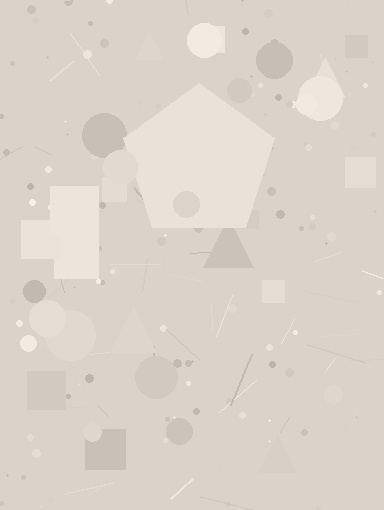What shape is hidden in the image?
A pentagon is hidden in the image.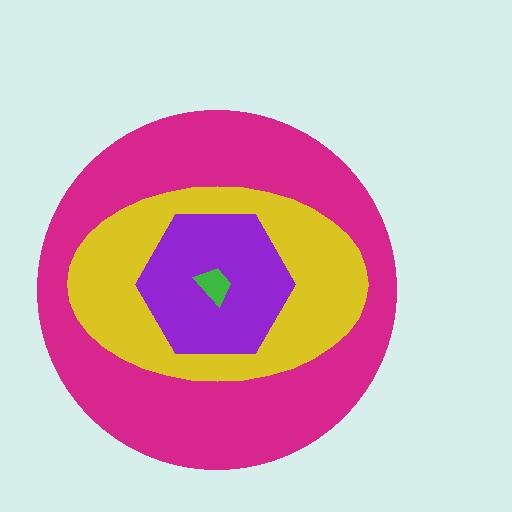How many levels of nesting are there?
4.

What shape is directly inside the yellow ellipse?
The purple hexagon.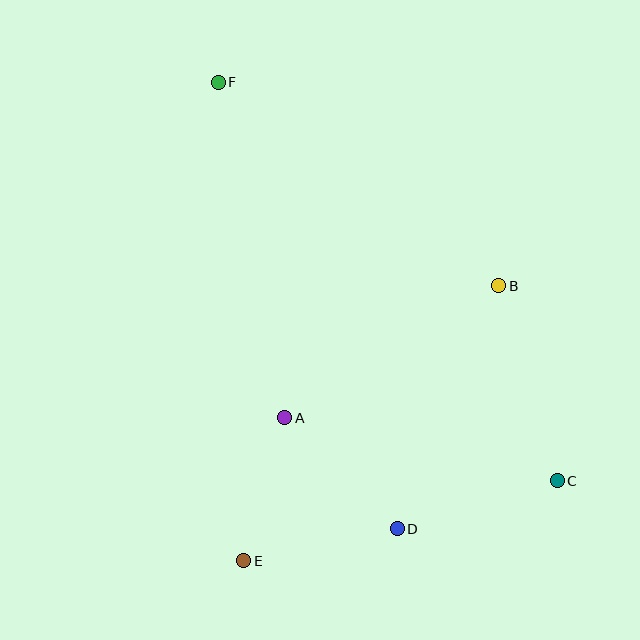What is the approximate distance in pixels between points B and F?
The distance between B and F is approximately 346 pixels.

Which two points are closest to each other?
Points A and E are closest to each other.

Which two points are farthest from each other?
Points C and F are farthest from each other.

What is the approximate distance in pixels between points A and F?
The distance between A and F is approximately 342 pixels.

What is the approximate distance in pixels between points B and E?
The distance between B and E is approximately 375 pixels.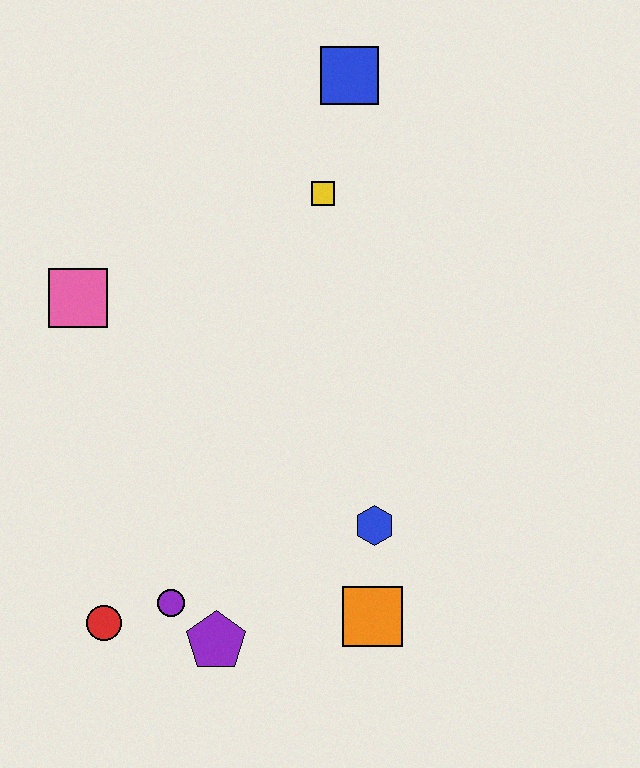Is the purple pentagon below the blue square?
Yes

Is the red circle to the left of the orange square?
Yes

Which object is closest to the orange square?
The blue hexagon is closest to the orange square.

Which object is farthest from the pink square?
The orange square is farthest from the pink square.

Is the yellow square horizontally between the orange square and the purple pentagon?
Yes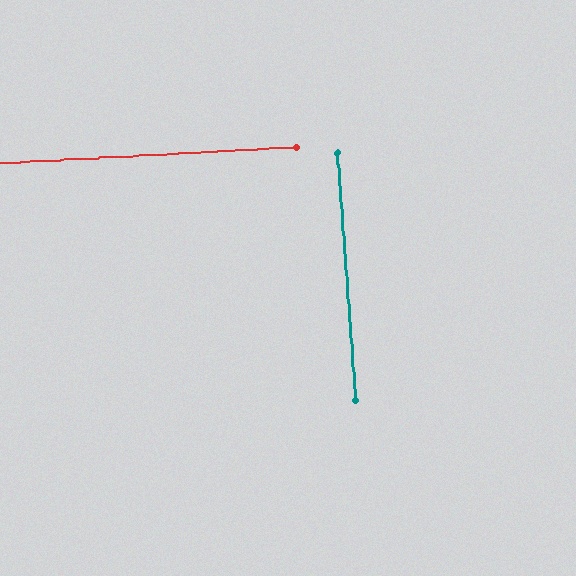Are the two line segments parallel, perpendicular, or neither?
Perpendicular — they meet at approximately 89°.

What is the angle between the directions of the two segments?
Approximately 89 degrees.